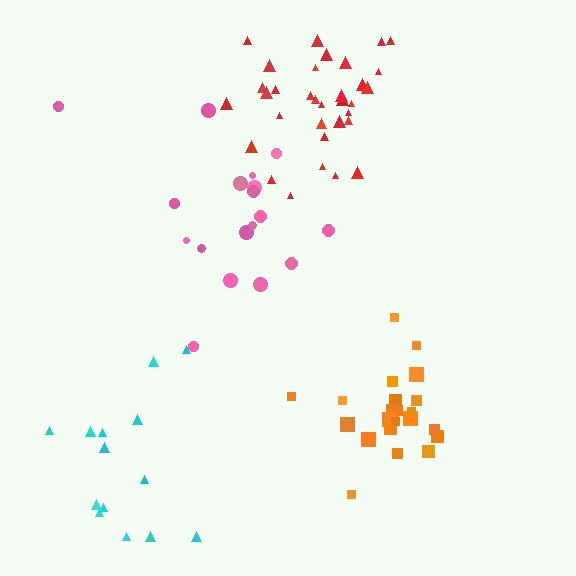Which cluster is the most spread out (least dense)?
Cyan.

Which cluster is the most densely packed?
Red.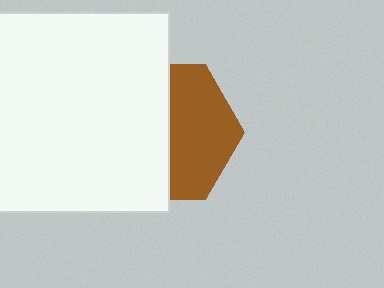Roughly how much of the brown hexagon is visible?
About half of it is visible (roughly 48%).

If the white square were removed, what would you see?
You would see the complete brown hexagon.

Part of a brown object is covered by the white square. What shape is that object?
It is a hexagon.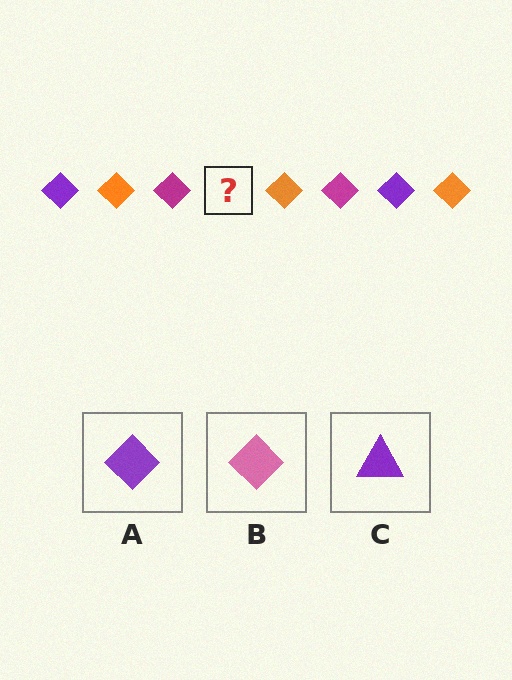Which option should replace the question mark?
Option A.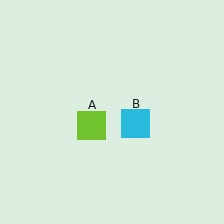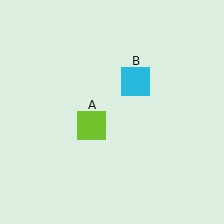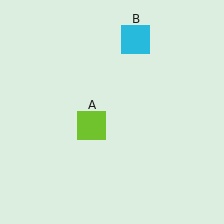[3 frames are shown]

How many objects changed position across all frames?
1 object changed position: cyan square (object B).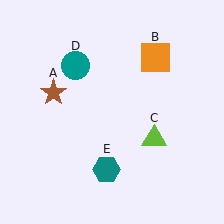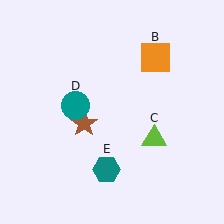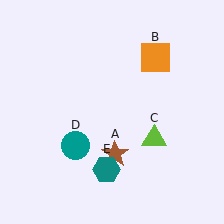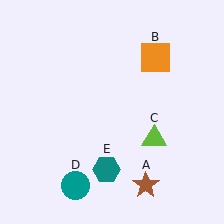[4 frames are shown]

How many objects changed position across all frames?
2 objects changed position: brown star (object A), teal circle (object D).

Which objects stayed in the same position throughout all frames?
Orange square (object B) and lime triangle (object C) and teal hexagon (object E) remained stationary.